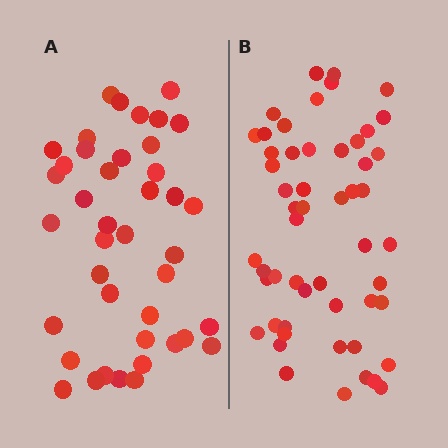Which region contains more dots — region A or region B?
Region B (the right region) has more dots.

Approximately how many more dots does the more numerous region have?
Region B has roughly 12 or so more dots than region A.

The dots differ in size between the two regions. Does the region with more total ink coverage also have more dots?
No. Region A has more total ink coverage because its dots are larger, but region B actually contains more individual dots. Total area can be misleading — the number of items is what matters here.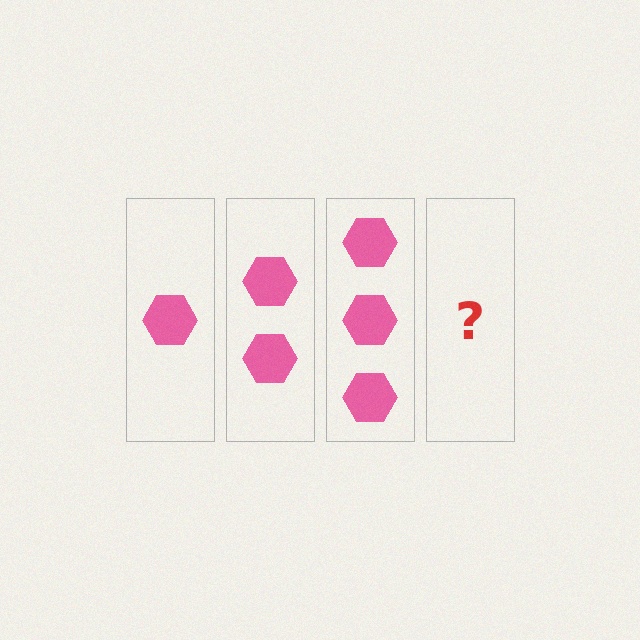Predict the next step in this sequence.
The next step is 4 hexagons.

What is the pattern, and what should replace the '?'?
The pattern is that each step adds one more hexagon. The '?' should be 4 hexagons.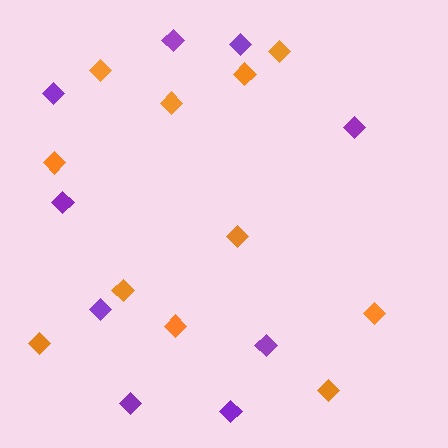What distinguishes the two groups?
There are 2 groups: one group of orange diamonds (11) and one group of purple diamonds (9).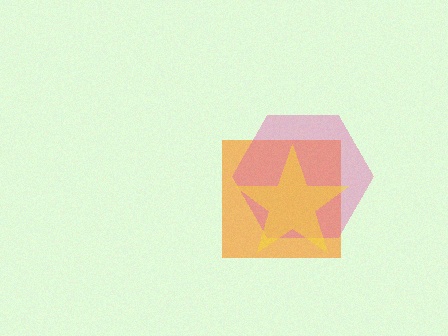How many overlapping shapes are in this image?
There are 3 overlapping shapes in the image.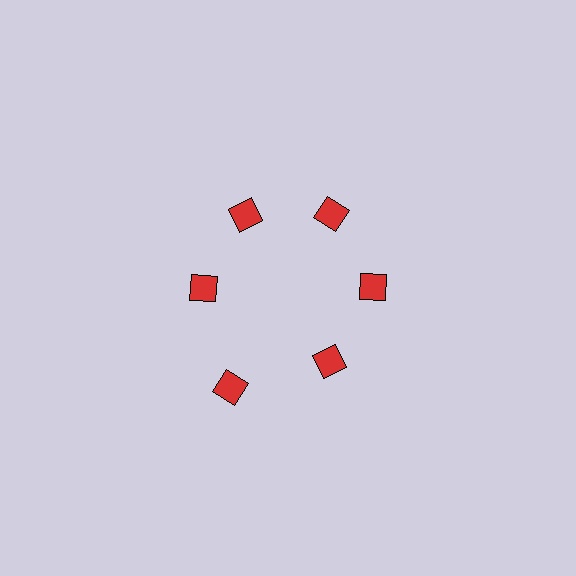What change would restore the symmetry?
The symmetry would be restored by moving it inward, back onto the ring so that all 6 diamonds sit at equal angles and equal distance from the center.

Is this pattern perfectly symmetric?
No. The 6 red diamonds are arranged in a ring, but one element near the 7 o'clock position is pushed outward from the center, breaking the 6-fold rotational symmetry.